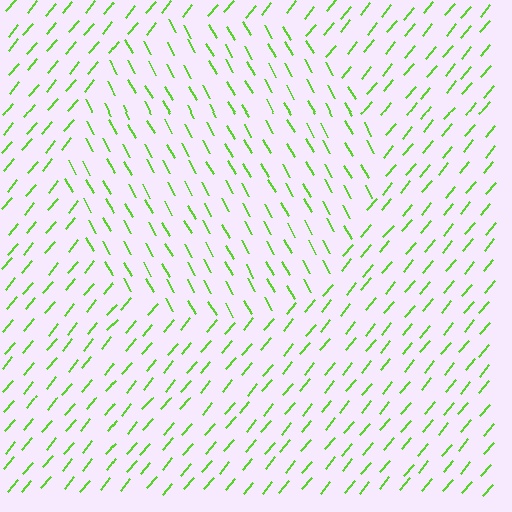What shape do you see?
I see a circle.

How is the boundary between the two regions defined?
The boundary is defined purely by a change in line orientation (approximately 69 degrees difference). All lines are the same color and thickness.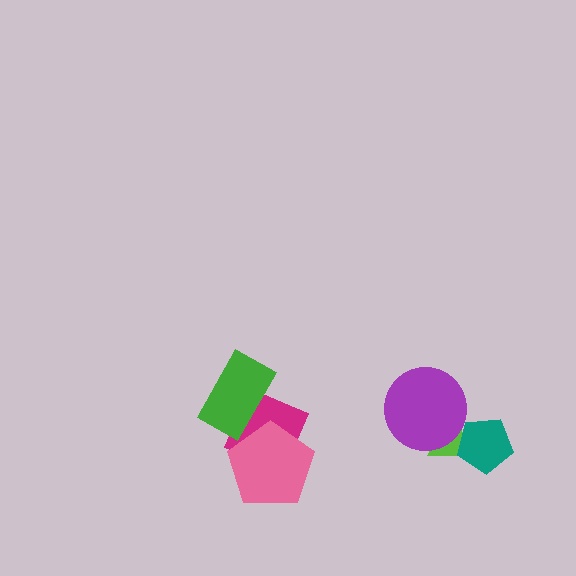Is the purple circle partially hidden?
No, no other shape covers it.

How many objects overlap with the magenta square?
2 objects overlap with the magenta square.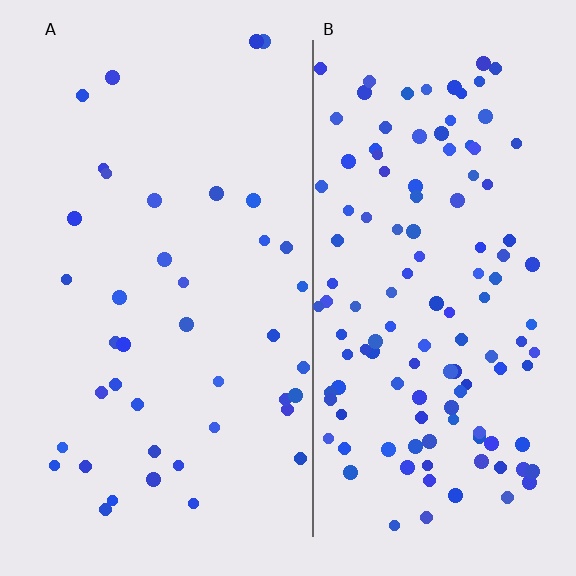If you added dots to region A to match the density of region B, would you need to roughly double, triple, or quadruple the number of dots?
Approximately triple.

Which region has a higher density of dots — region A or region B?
B (the right).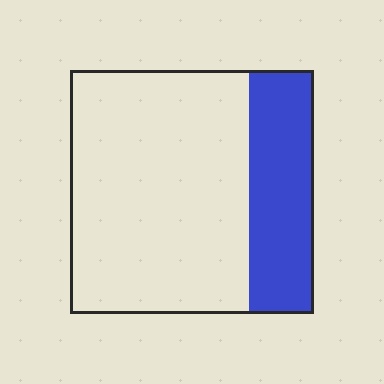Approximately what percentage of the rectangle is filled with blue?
Approximately 25%.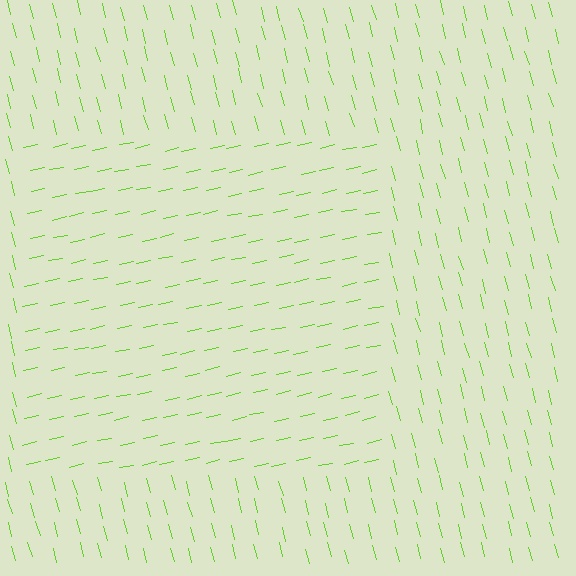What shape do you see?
I see a rectangle.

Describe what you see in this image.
The image is filled with small lime line segments. A rectangle region in the image has lines oriented differently from the surrounding lines, creating a visible texture boundary.